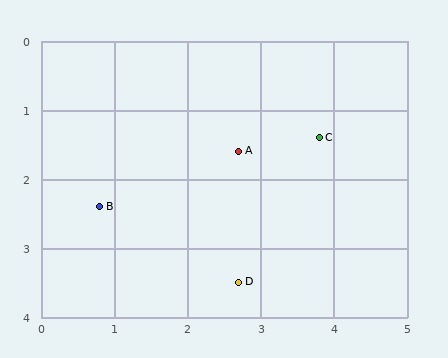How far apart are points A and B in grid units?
Points A and B are about 2.1 grid units apart.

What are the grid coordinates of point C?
Point C is at approximately (3.8, 1.4).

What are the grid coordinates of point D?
Point D is at approximately (2.7, 3.5).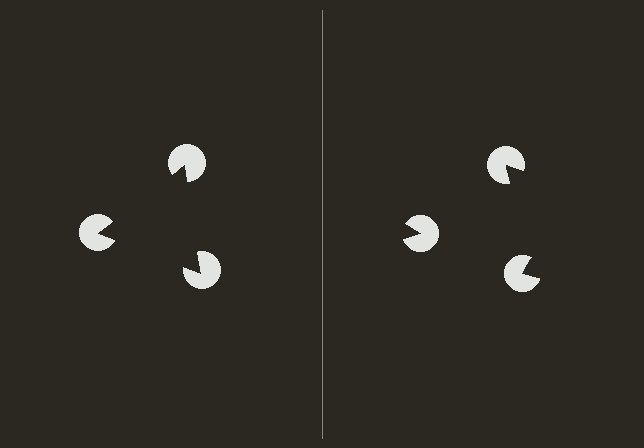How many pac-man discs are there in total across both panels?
6 — 3 on each side.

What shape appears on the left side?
An illusory triangle.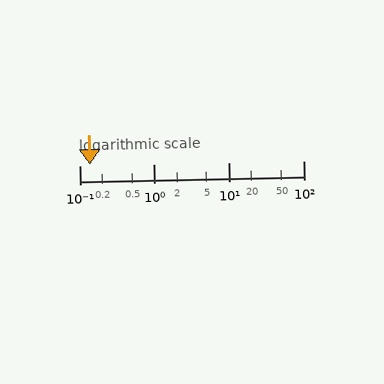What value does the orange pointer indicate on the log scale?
The pointer indicates approximately 0.14.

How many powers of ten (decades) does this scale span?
The scale spans 3 decades, from 0.1 to 100.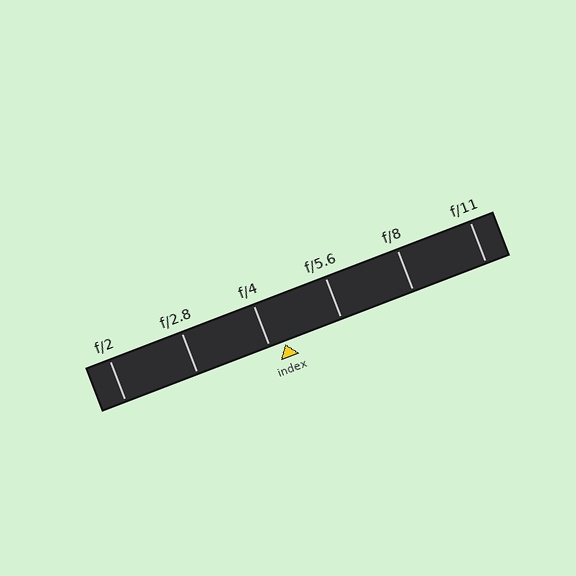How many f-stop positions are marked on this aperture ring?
There are 6 f-stop positions marked.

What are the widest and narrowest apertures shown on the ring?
The widest aperture shown is f/2 and the narrowest is f/11.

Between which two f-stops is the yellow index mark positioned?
The index mark is between f/4 and f/5.6.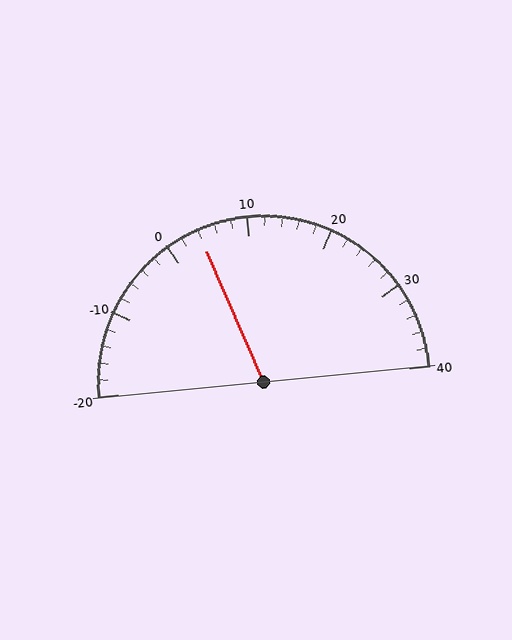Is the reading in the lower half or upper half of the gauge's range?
The reading is in the lower half of the range (-20 to 40).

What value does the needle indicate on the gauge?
The needle indicates approximately 4.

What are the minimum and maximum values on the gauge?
The gauge ranges from -20 to 40.